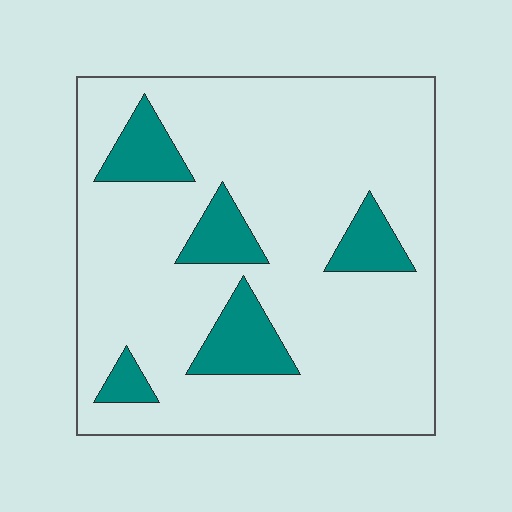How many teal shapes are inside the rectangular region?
5.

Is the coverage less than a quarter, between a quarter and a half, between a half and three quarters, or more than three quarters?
Less than a quarter.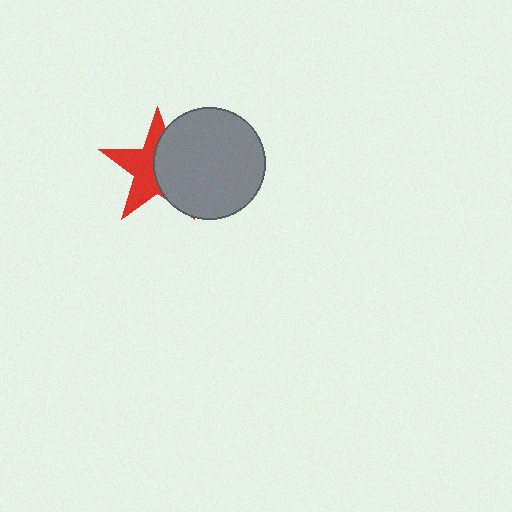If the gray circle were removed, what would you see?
You would see the complete red star.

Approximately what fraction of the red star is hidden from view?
Roughly 50% of the red star is hidden behind the gray circle.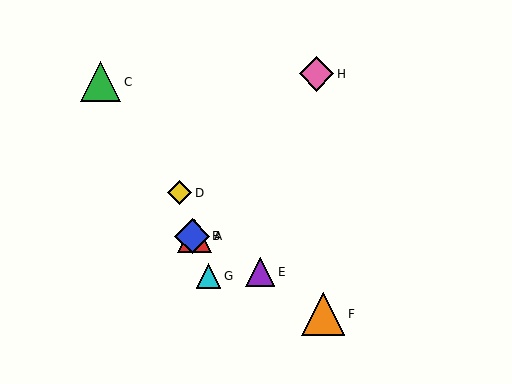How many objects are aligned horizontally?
2 objects (A, B) are aligned horizontally.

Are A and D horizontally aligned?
No, A is at y≈236 and D is at y≈193.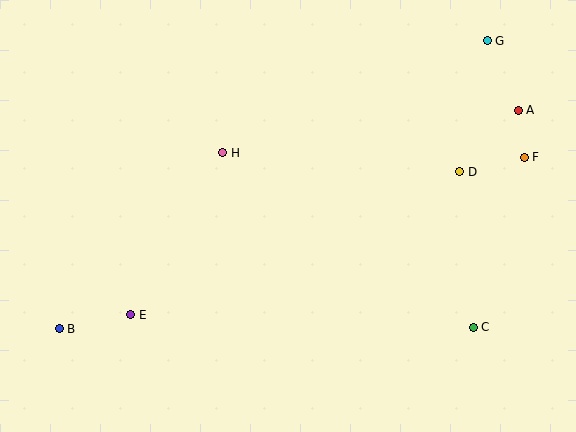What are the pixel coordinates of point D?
Point D is at (460, 172).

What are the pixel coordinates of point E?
Point E is at (131, 315).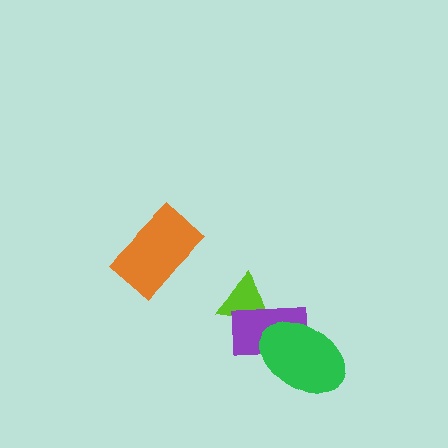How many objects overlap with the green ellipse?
1 object overlaps with the green ellipse.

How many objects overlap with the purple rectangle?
2 objects overlap with the purple rectangle.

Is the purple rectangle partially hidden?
Yes, it is partially covered by another shape.